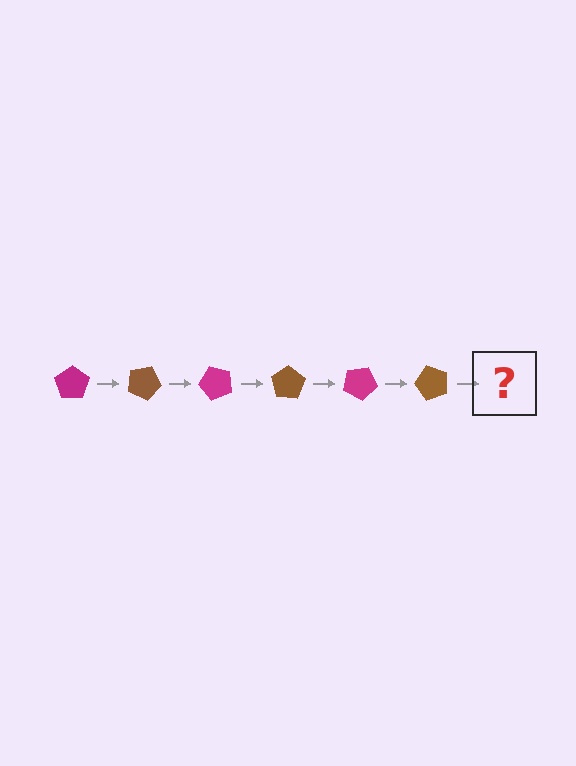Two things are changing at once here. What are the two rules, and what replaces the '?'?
The two rules are that it rotates 25 degrees each step and the color cycles through magenta and brown. The '?' should be a magenta pentagon, rotated 150 degrees from the start.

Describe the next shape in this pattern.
It should be a magenta pentagon, rotated 150 degrees from the start.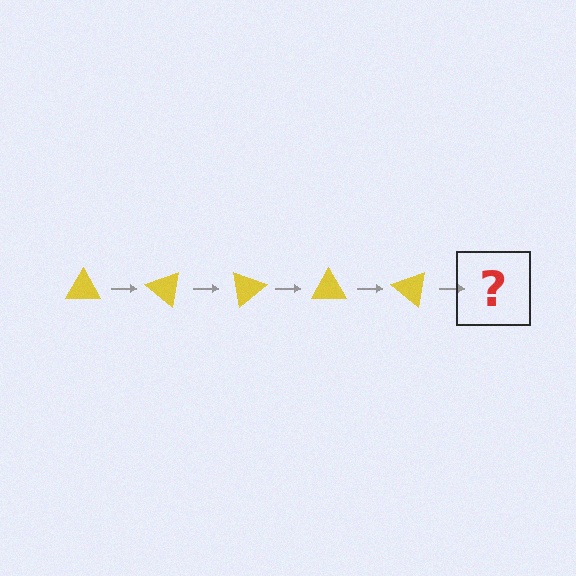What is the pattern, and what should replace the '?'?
The pattern is that the triangle rotates 40 degrees each step. The '?' should be a yellow triangle rotated 200 degrees.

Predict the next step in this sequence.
The next step is a yellow triangle rotated 200 degrees.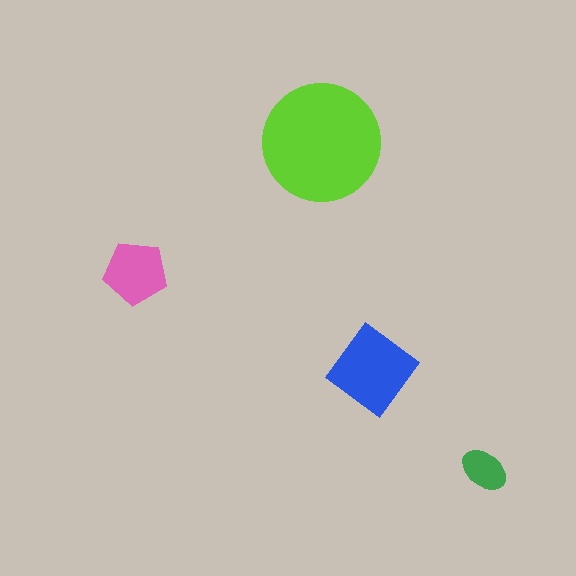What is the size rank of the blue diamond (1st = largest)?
2nd.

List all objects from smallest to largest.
The green ellipse, the pink pentagon, the blue diamond, the lime circle.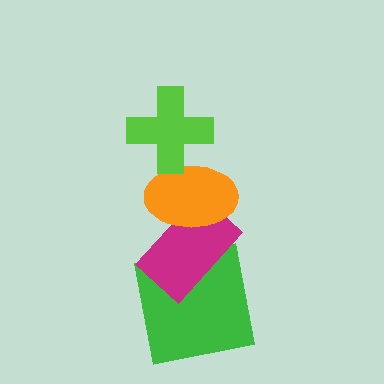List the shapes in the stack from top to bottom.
From top to bottom: the lime cross, the orange ellipse, the magenta rectangle, the green square.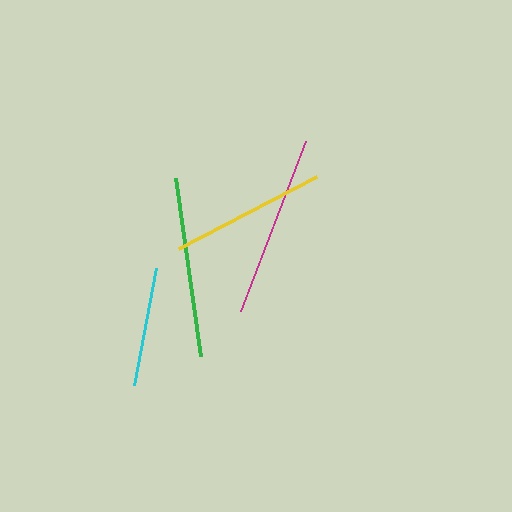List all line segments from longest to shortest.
From longest to shortest: magenta, green, yellow, cyan.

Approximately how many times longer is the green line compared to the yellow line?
The green line is approximately 1.2 times the length of the yellow line.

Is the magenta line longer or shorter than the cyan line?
The magenta line is longer than the cyan line.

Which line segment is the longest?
The magenta line is the longest at approximately 182 pixels.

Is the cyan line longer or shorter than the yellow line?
The yellow line is longer than the cyan line.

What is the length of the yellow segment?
The yellow segment is approximately 156 pixels long.